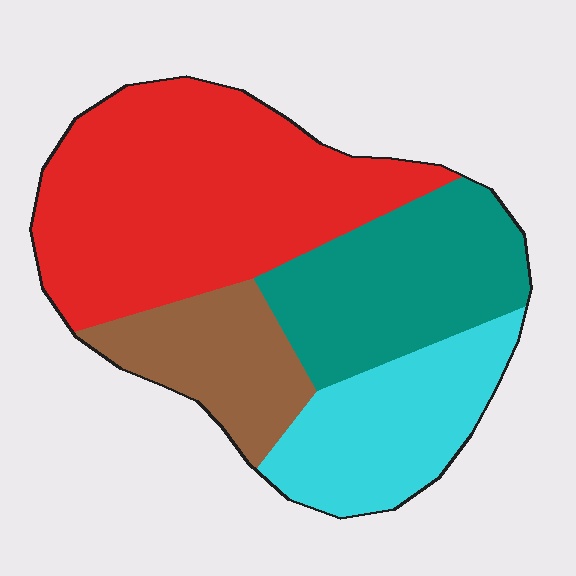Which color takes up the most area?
Red, at roughly 40%.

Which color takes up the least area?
Brown, at roughly 15%.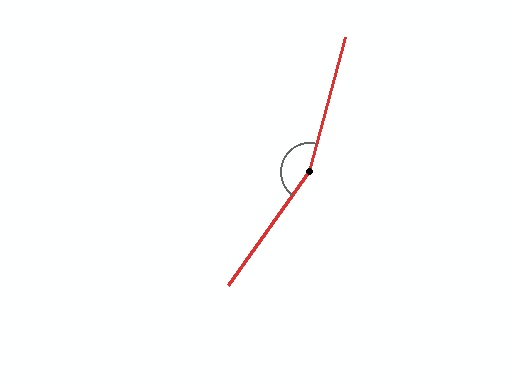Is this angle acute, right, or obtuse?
It is obtuse.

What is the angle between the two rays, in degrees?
Approximately 159 degrees.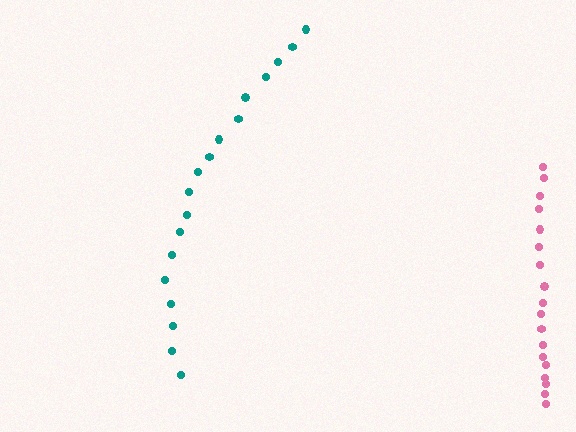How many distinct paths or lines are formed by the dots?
There are 2 distinct paths.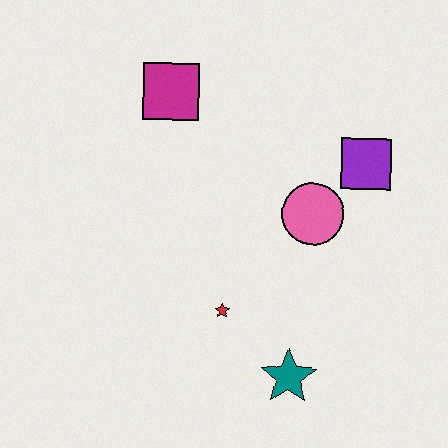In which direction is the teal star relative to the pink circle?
The teal star is below the pink circle.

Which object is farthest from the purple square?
The teal star is farthest from the purple square.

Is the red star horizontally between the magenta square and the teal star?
Yes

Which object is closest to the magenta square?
The pink circle is closest to the magenta square.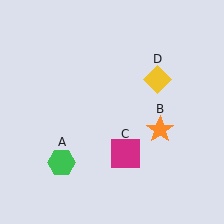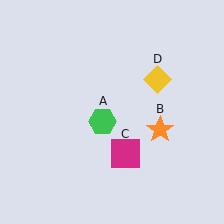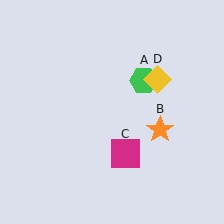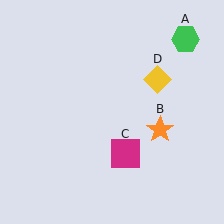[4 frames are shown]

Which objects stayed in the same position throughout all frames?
Orange star (object B) and magenta square (object C) and yellow diamond (object D) remained stationary.